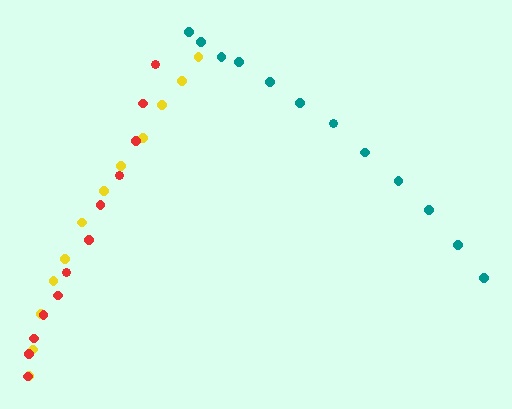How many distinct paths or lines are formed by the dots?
There are 3 distinct paths.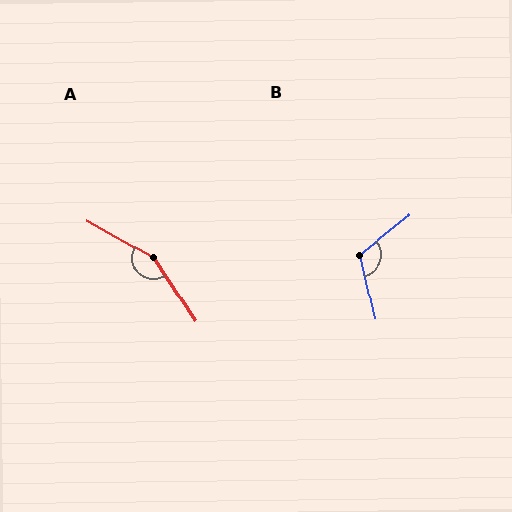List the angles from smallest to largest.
B (115°), A (153°).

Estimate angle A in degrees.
Approximately 153 degrees.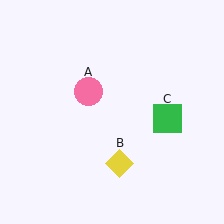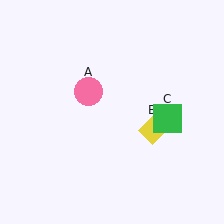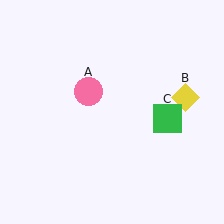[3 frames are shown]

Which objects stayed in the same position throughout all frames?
Pink circle (object A) and green square (object C) remained stationary.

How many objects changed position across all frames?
1 object changed position: yellow diamond (object B).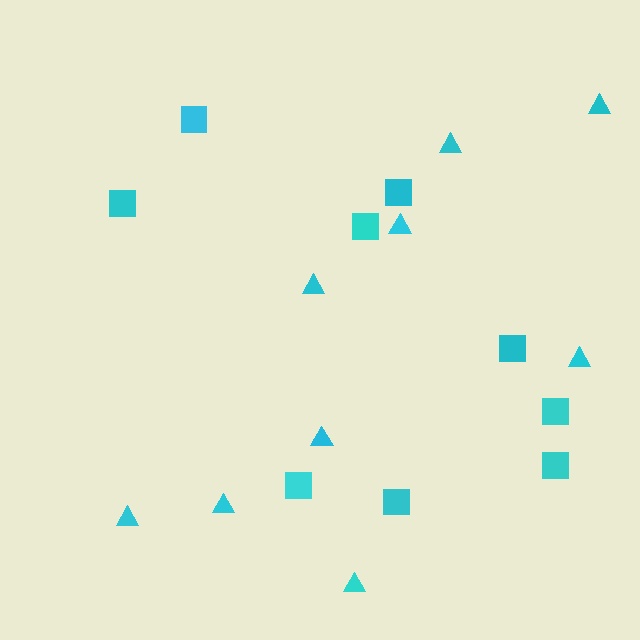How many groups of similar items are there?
There are 2 groups: one group of triangles (9) and one group of squares (9).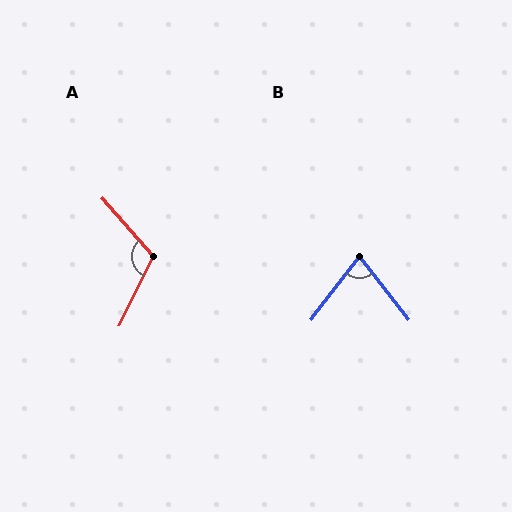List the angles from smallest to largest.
B (75°), A (112°).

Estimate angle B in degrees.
Approximately 75 degrees.